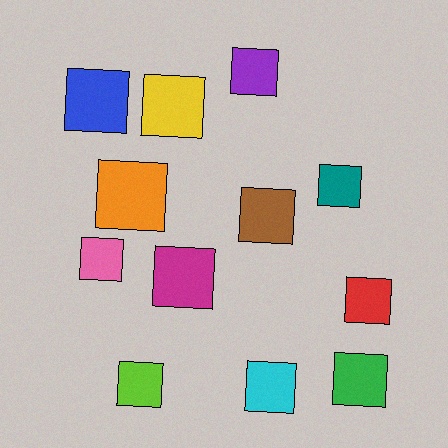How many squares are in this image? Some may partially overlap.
There are 12 squares.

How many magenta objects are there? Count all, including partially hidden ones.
There is 1 magenta object.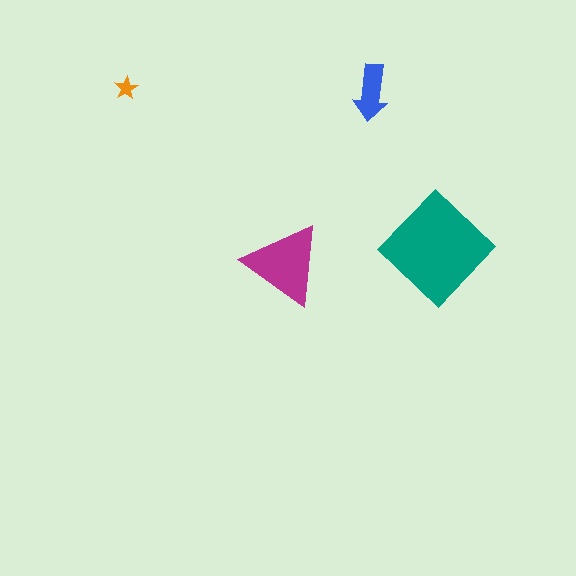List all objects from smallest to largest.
The orange star, the blue arrow, the magenta triangle, the teal diamond.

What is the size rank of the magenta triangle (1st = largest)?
2nd.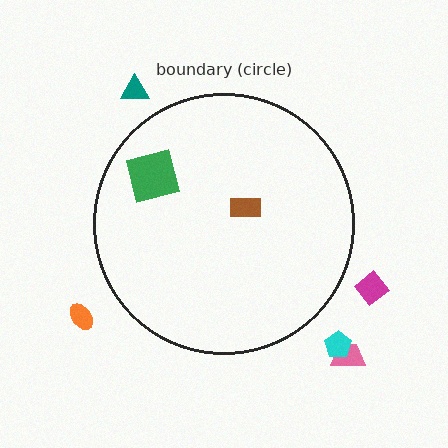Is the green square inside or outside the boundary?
Inside.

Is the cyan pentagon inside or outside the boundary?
Outside.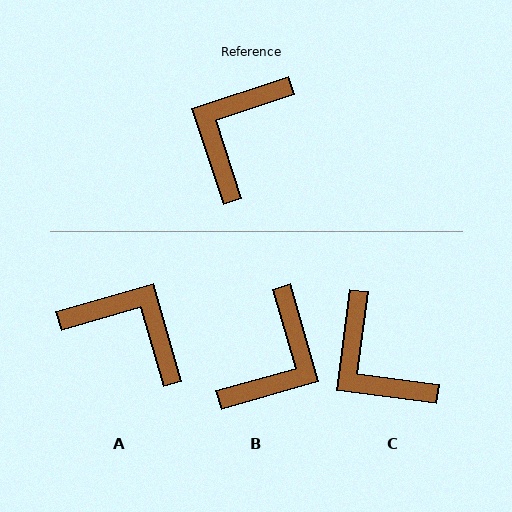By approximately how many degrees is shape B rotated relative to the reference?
Approximately 178 degrees counter-clockwise.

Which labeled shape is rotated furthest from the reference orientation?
B, about 178 degrees away.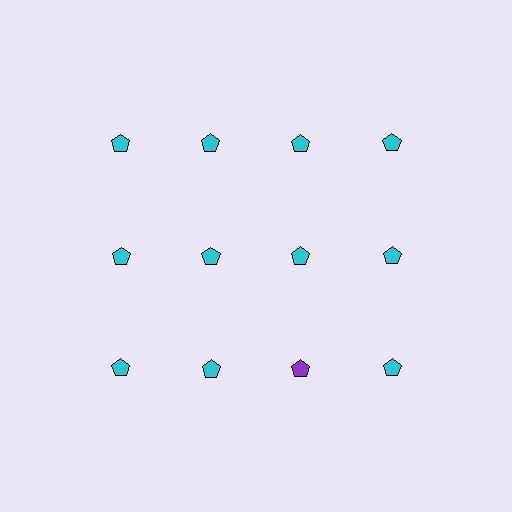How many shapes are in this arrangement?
There are 12 shapes arranged in a grid pattern.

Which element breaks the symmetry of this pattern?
The purple pentagon in the third row, center column breaks the symmetry. All other shapes are cyan pentagons.